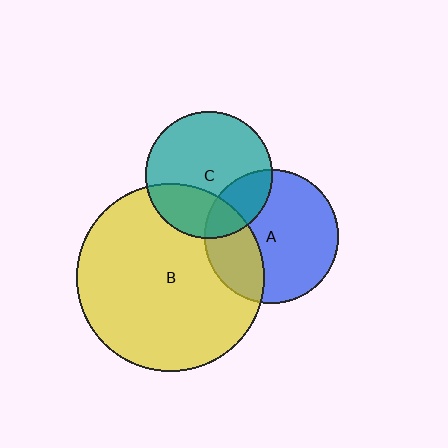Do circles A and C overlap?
Yes.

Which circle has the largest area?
Circle B (yellow).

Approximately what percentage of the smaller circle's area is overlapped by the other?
Approximately 25%.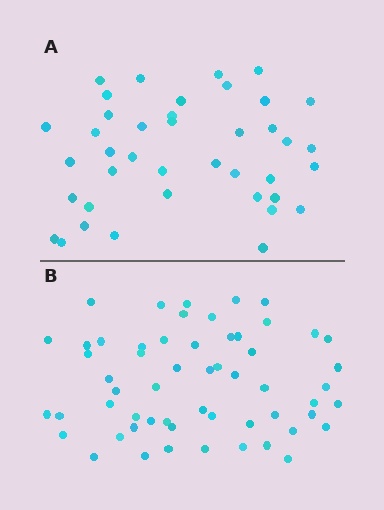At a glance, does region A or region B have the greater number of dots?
Region B (the bottom region) has more dots.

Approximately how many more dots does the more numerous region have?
Region B has approximately 15 more dots than region A.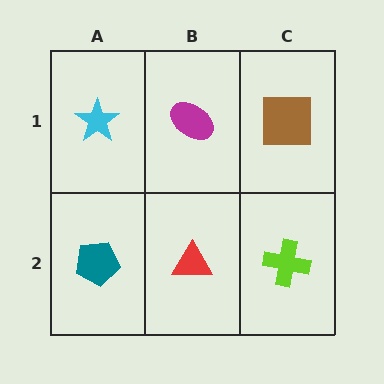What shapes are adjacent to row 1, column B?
A red triangle (row 2, column B), a cyan star (row 1, column A), a brown square (row 1, column C).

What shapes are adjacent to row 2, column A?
A cyan star (row 1, column A), a red triangle (row 2, column B).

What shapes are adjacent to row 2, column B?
A magenta ellipse (row 1, column B), a teal pentagon (row 2, column A), a lime cross (row 2, column C).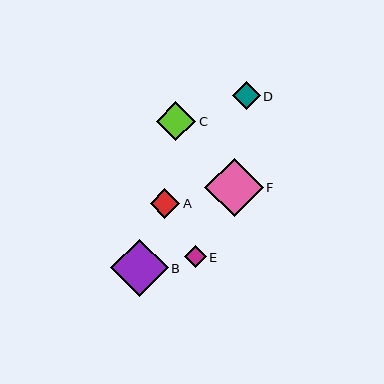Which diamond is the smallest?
Diamond E is the smallest with a size of approximately 22 pixels.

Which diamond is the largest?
Diamond F is the largest with a size of approximately 59 pixels.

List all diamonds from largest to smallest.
From largest to smallest: F, B, C, A, D, E.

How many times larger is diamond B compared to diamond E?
Diamond B is approximately 2.6 times the size of diamond E.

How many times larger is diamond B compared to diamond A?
Diamond B is approximately 1.9 times the size of diamond A.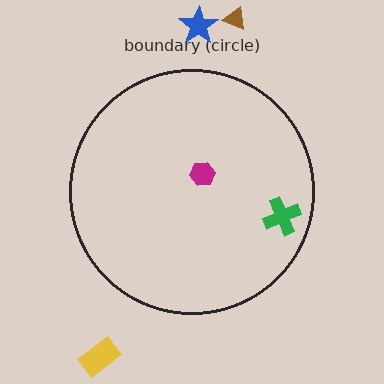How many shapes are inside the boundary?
2 inside, 3 outside.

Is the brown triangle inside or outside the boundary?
Outside.